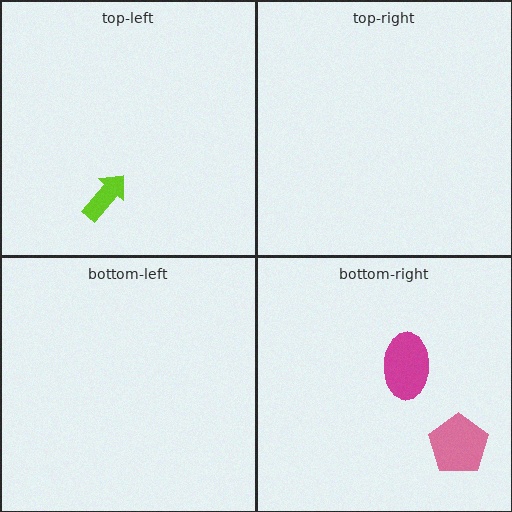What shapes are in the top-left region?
The lime arrow.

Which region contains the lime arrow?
The top-left region.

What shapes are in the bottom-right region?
The magenta ellipse, the pink pentagon.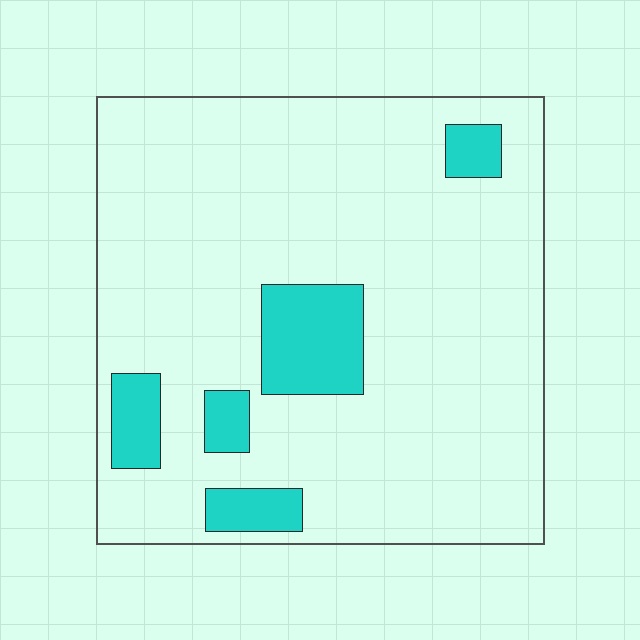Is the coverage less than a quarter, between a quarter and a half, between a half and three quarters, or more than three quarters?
Less than a quarter.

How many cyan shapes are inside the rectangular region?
5.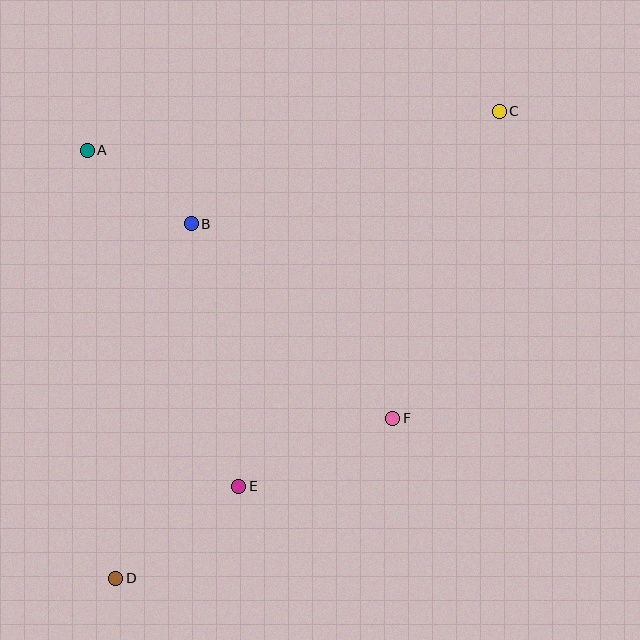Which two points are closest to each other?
Points A and B are closest to each other.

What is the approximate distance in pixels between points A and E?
The distance between A and E is approximately 369 pixels.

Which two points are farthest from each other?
Points C and D are farthest from each other.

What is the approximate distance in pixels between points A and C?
The distance between A and C is approximately 414 pixels.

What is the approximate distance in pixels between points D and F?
The distance between D and F is approximately 320 pixels.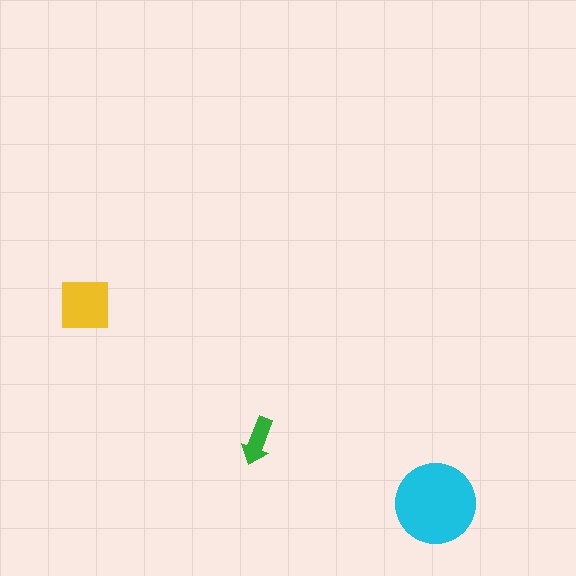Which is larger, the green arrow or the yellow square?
The yellow square.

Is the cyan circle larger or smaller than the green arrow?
Larger.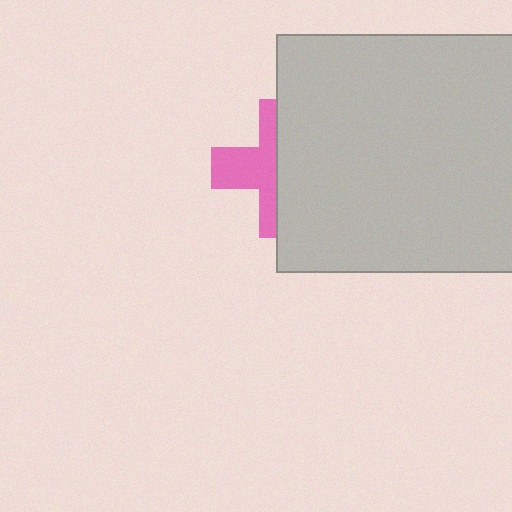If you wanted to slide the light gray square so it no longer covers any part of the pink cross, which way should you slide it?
Slide it right — that is the most direct way to separate the two shapes.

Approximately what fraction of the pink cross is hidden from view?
Roughly 57% of the pink cross is hidden behind the light gray square.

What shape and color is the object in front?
The object in front is a light gray square.